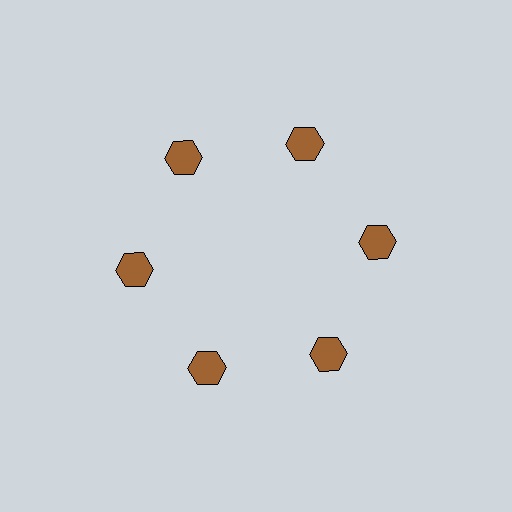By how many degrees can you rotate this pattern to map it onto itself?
The pattern maps onto itself every 60 degrees of rotation.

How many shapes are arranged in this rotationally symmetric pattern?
There are 6 shapes, arranged in 6 groups of 1.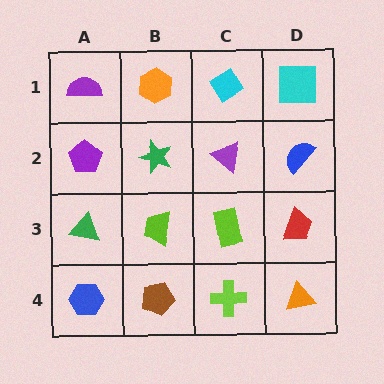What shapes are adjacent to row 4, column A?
A green triangle (row 3, column A), a brown pentagon (row 4, column B).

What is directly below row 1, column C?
A purple triangle.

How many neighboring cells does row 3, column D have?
3.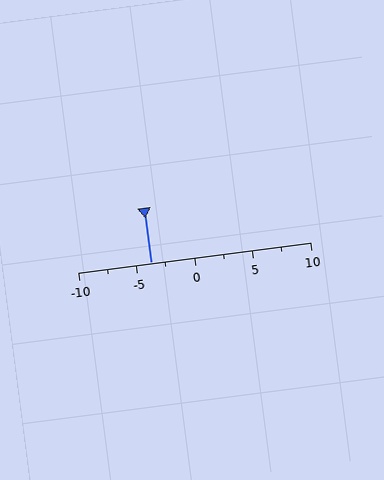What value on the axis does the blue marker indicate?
The marker indicates approximately -3.8.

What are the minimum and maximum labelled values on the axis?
The axis runs from -10 to 10.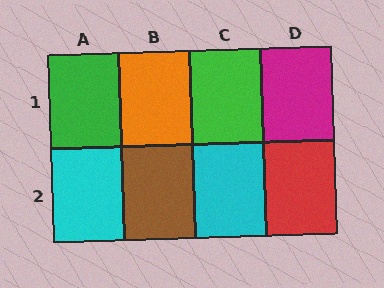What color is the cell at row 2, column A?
Cyan.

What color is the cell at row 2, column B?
Brown.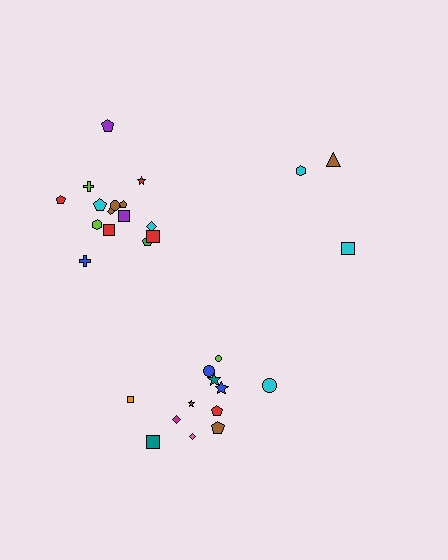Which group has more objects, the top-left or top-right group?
The top-left group.